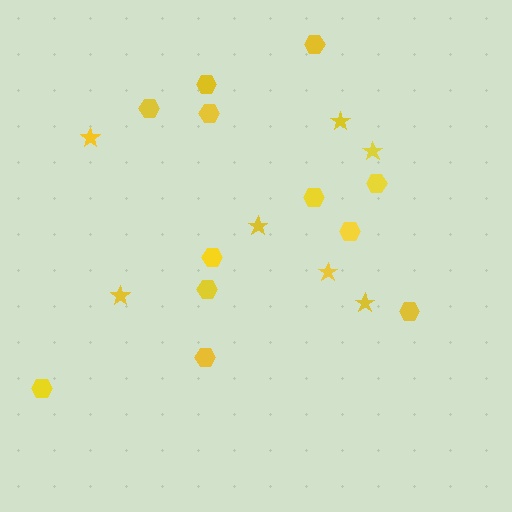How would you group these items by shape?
There are 2 groups: one group of stars (7) and one group of hexagons (12).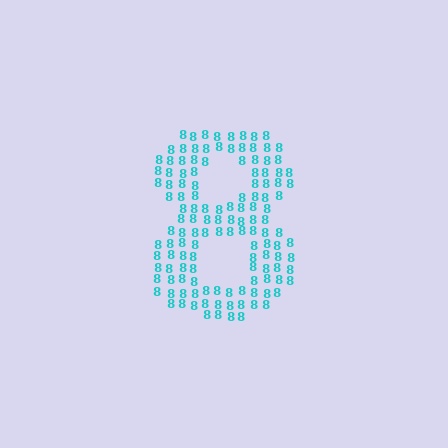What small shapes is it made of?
It is made of small digit 8's.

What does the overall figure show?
The overall figure shows the digit 8.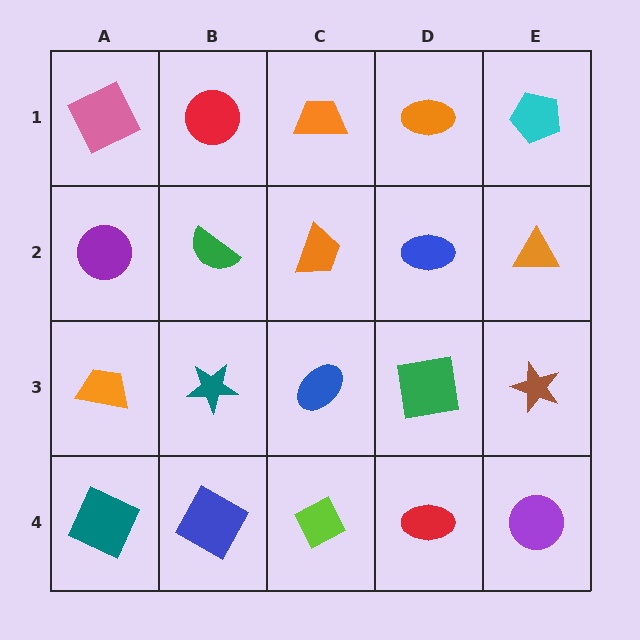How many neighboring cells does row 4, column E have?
2.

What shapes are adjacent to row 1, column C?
An orange trapezoid (row 2, column C), a red circle (row 1, column B), an orange ellipse (row 1, column D).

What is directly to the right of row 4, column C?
A red ellipse.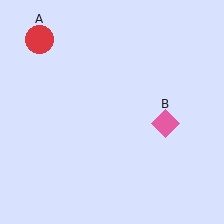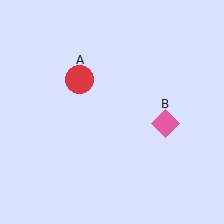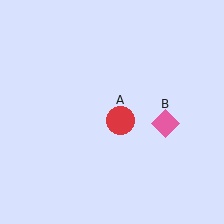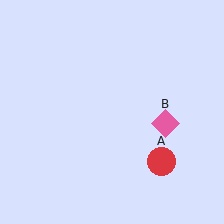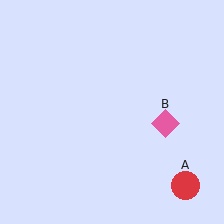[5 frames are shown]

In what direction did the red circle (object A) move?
The red circle (object A) moved down and to the right.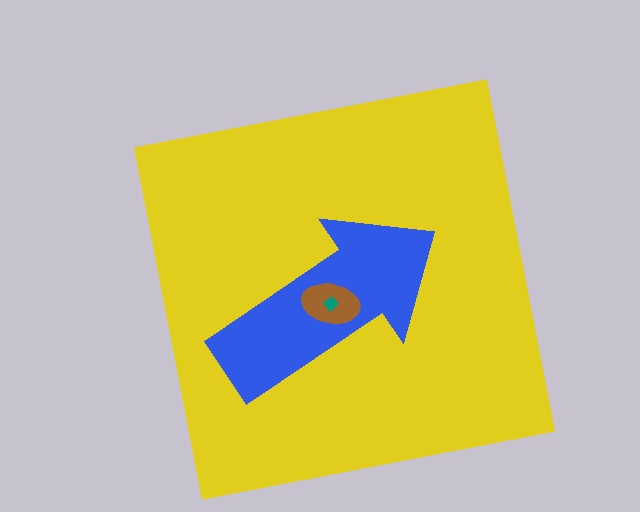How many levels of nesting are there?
4.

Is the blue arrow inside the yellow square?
Yes.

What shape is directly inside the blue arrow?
The brown ellipse.